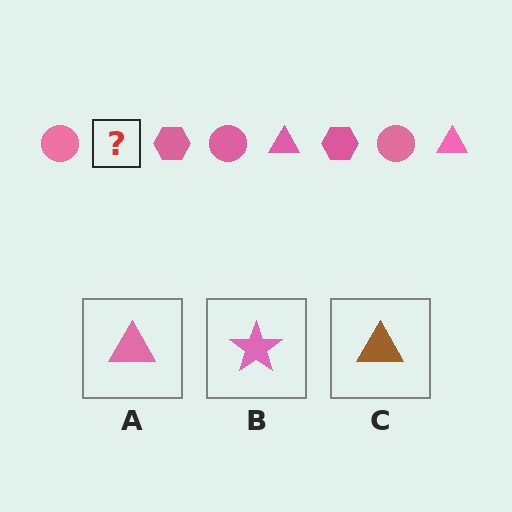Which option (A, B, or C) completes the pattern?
A.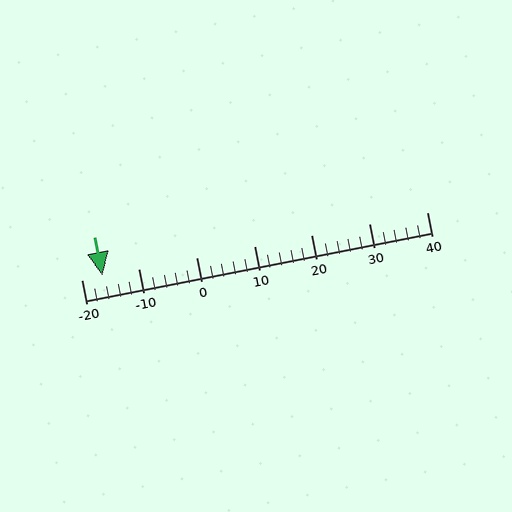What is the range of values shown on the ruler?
The ruler shows values from -20 to 40.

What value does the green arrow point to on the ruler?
The green arrow points to approximately -16.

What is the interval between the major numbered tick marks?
The major tick marks are spaced 10 units apart.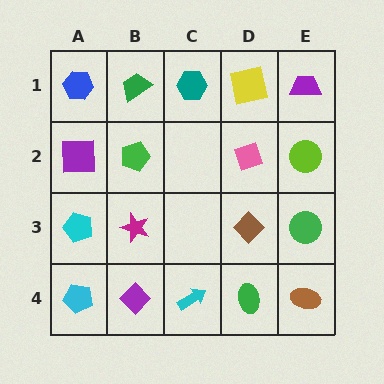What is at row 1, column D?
A yellow square.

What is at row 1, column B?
A green trapezoid.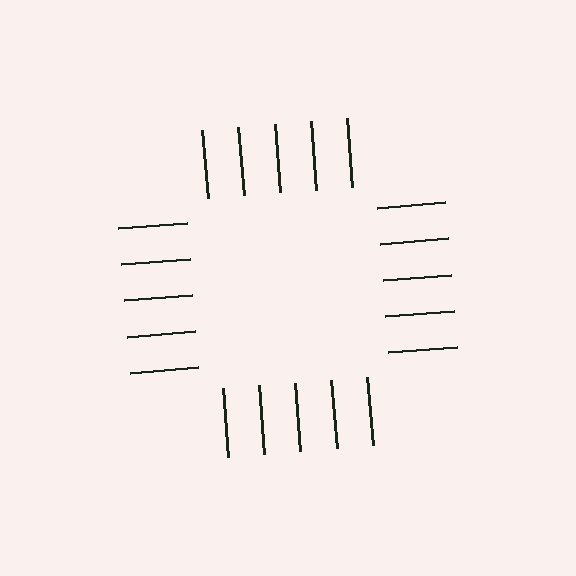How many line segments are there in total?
20 — 5 along each of the 4 edges.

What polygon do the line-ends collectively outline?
An illusory square — the line segments terminate on its edges but no continuous stroke is drawn.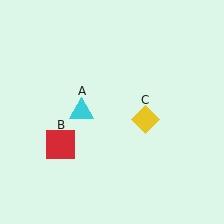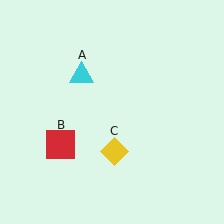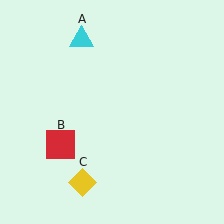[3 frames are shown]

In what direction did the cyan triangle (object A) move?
The cyan triangle (object A) moved up.